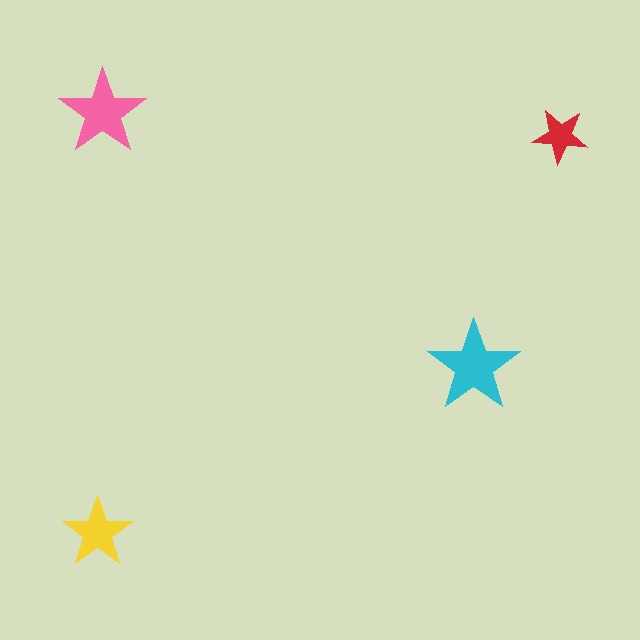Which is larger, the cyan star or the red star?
The cyan one.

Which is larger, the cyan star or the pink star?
The cyan one.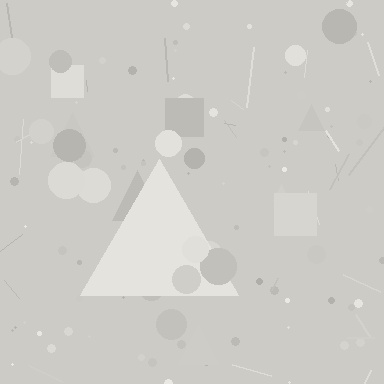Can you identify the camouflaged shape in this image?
The camouflaged shape is a triangle.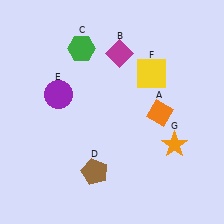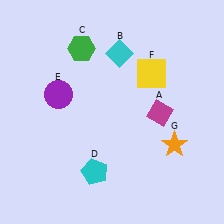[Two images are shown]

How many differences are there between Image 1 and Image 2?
There are 3 differences between the two images.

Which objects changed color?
A changed from orange to magenta. B changed from magenta to cyan. D changed from brown to cyan.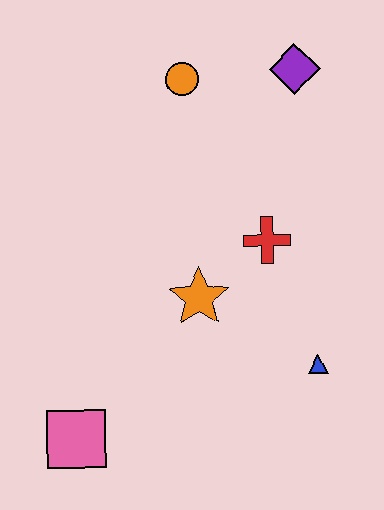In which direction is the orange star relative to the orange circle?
The orange star is below the orange circle.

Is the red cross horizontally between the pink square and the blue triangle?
Yes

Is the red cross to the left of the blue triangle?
Yes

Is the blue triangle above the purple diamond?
No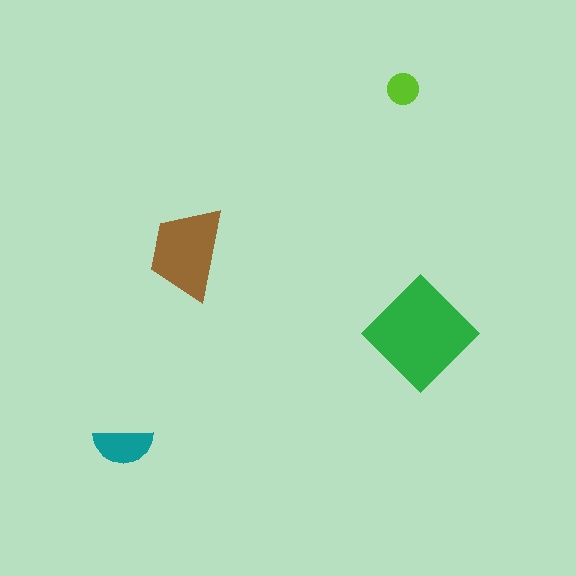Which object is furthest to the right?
The green diamond is rightmost.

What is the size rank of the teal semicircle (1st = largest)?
3rd.